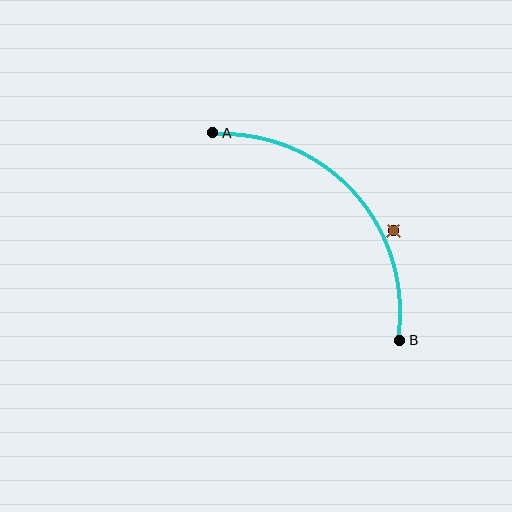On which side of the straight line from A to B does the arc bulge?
The arc bulges above and to the right of the straight line connecting A and B.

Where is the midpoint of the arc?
The arc midpoint is the point on the curve farthest from the straight line joining A and B. It sits above and to the right of that line.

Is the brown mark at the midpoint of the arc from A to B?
No — the brown mark does not lie on the arc at all. It sits slightly outside the curve.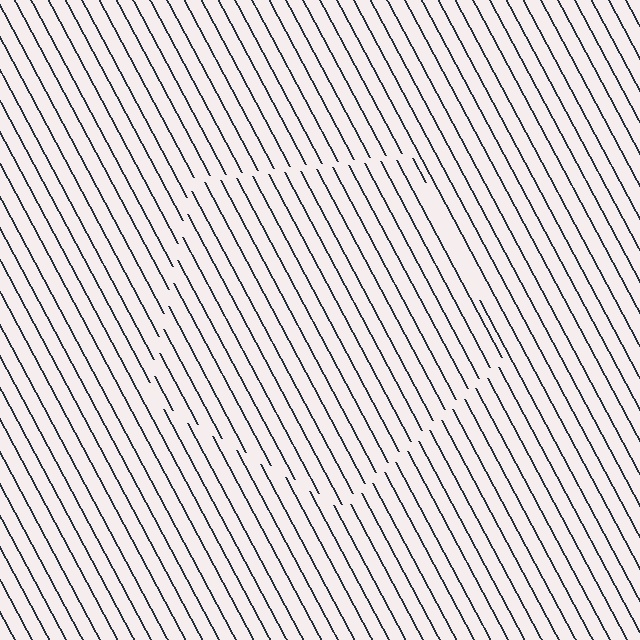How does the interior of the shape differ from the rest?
The interior of the shape contains the same grating, shifted by half a period — the contour is defined by the phase discontinuity where line-ends from the inner and outer gratings abut.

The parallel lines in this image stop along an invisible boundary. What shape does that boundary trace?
An illusory pentagon. The interior of the shape contains the same grating, shifted by half a period — the contour is defined by the phase discontinuity where line-ends from the inner and outer gratings abut.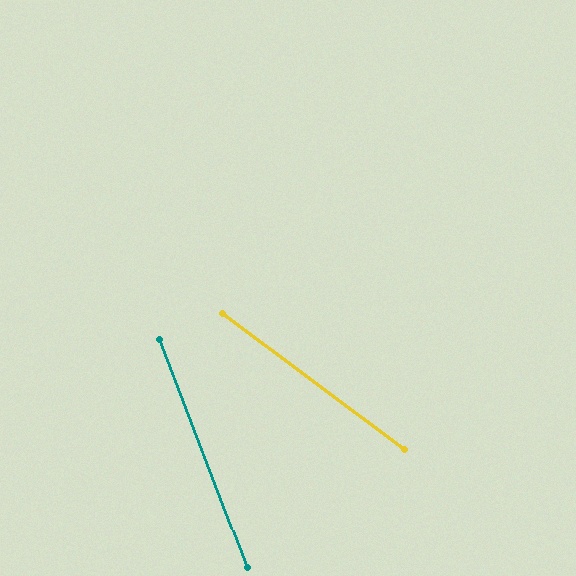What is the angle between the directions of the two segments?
Approximately 33 degrees.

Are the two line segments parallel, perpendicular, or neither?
Neither parallel nor perpendicular — they differ by about 33°.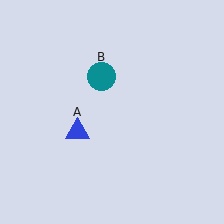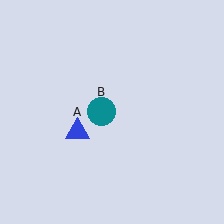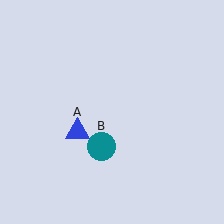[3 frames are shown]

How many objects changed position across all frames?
1 object changed position: teal circle (object B).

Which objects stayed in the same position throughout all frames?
Blue triangle (object A) remained stationary.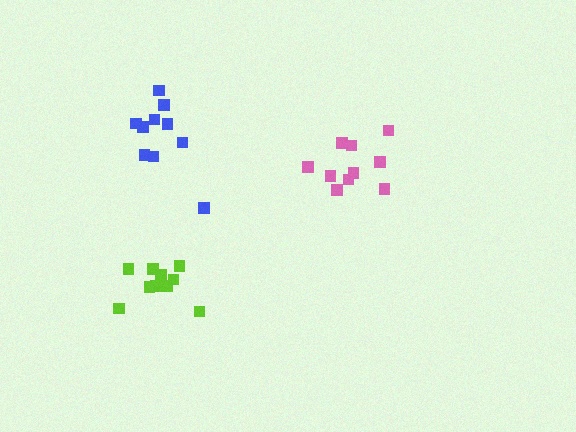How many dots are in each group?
Group 1: 10 dots, Group 2: 10 dots, Group 3: 10 dots (30 total).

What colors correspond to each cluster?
The clusters are colored: lime, pink, blue.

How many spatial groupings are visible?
There are 3 spatial groupings.